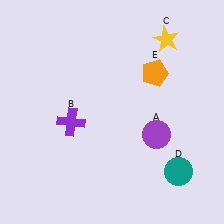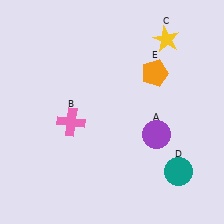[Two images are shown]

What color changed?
The cross (B) changed from purple in Image 1 to pink in Image 2.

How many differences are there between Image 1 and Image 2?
There is 1 difference between the two images.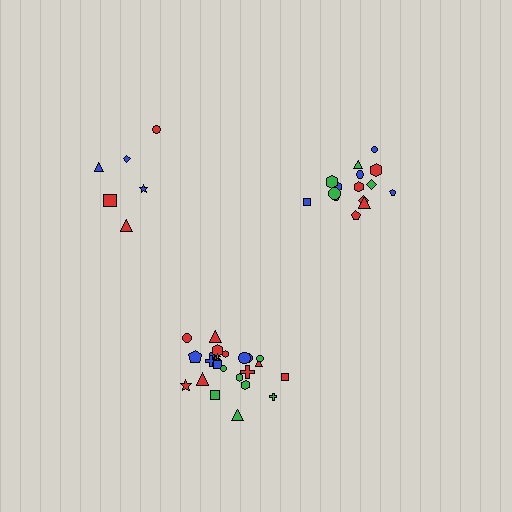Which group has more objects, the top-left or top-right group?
The top-right group.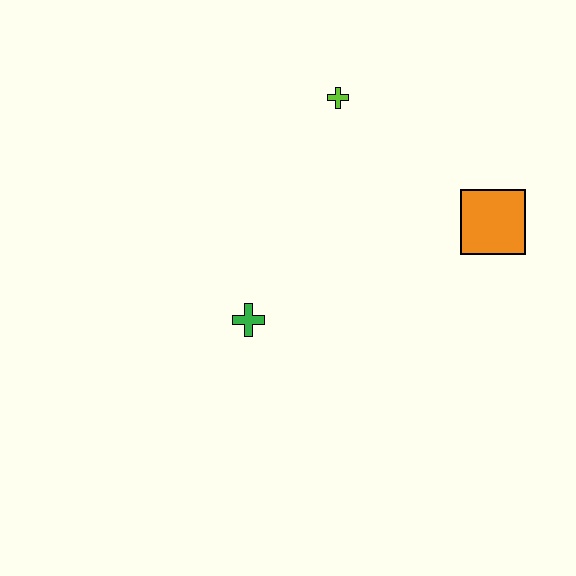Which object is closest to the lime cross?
The orange square is closest to the lime cross.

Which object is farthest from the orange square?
The green cross is farthest from the orange square.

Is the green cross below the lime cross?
Yes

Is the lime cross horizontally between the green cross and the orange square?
Yes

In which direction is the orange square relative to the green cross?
The orange square is to the right of the green cross.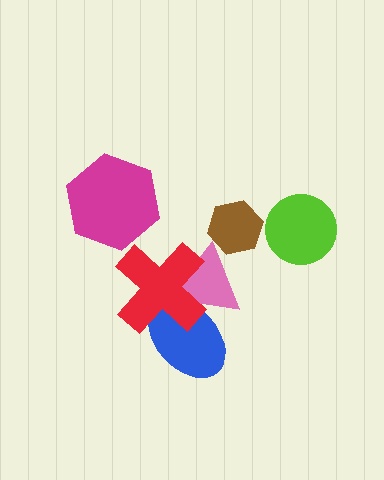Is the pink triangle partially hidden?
Yes, it is partially covered by another shape.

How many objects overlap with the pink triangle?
3 objects overlap with the pink triangle.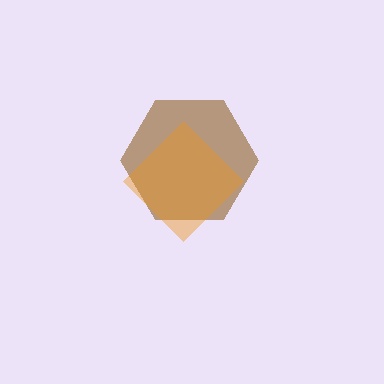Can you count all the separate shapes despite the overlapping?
Yes, there are 2 separate shapes.